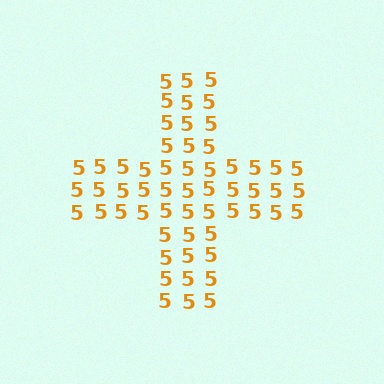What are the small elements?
The small elements are digit 5's.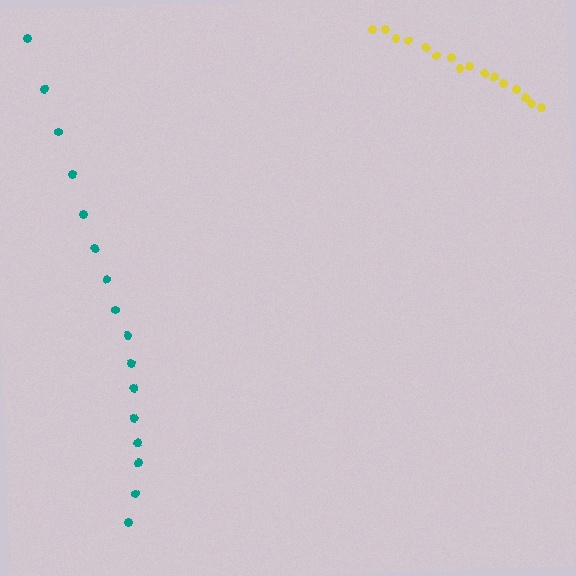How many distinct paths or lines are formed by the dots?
There are 2 distinct paths.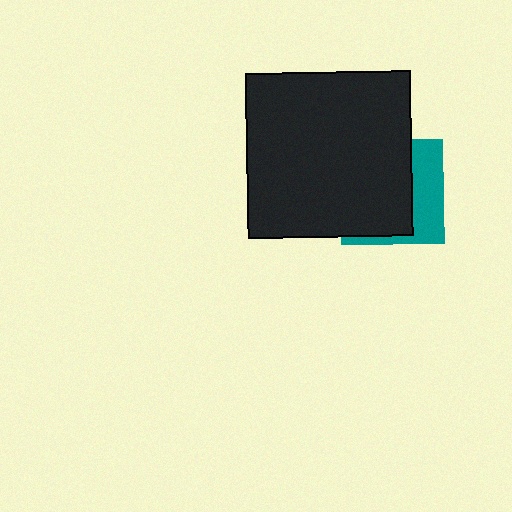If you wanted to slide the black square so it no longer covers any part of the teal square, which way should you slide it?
Slide it left — that is the most direct way to separate the two shapes.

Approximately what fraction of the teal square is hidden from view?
Roughly 64% of the teal square is hidden behind the black square.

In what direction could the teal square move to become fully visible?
The teal square could move right. That would shift it out from behind the black square entirely.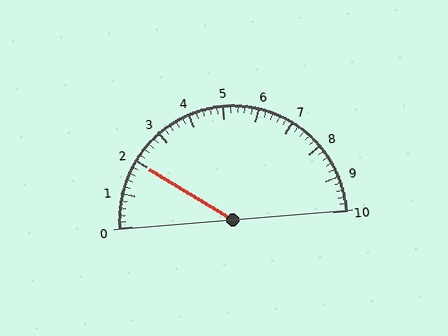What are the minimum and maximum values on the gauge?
The gauge ranges from 0 to 10.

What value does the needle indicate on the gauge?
The needle indicates approximately 2.0.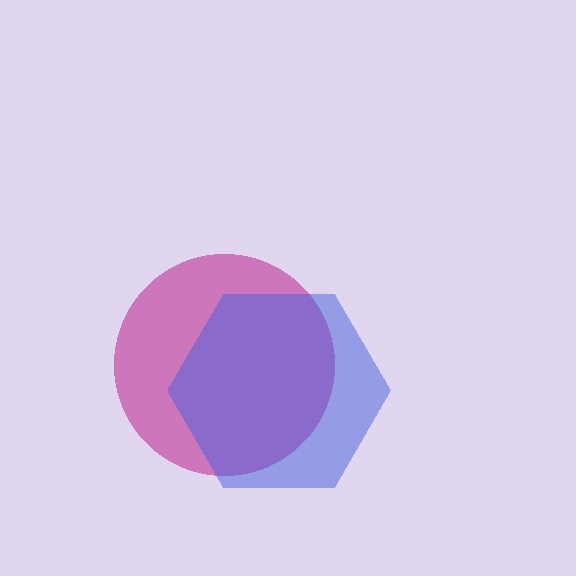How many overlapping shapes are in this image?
There are 2 overlapping shapes in the image.